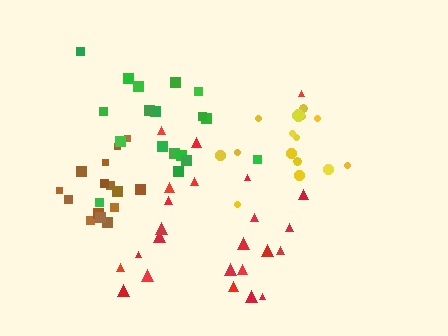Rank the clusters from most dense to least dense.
brown, yellow, green, red.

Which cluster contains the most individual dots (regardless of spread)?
Red (24).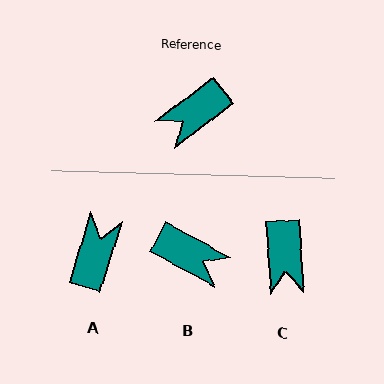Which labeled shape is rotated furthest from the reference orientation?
A, about 145 degrees away.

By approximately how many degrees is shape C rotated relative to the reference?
Approximately 57 degrees counter-clockwise.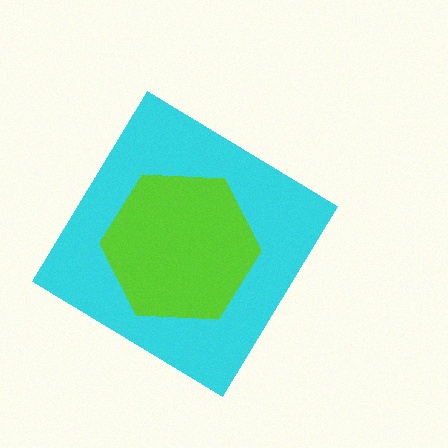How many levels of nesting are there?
2.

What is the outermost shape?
The cyan diamond.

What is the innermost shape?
The lime hexagon.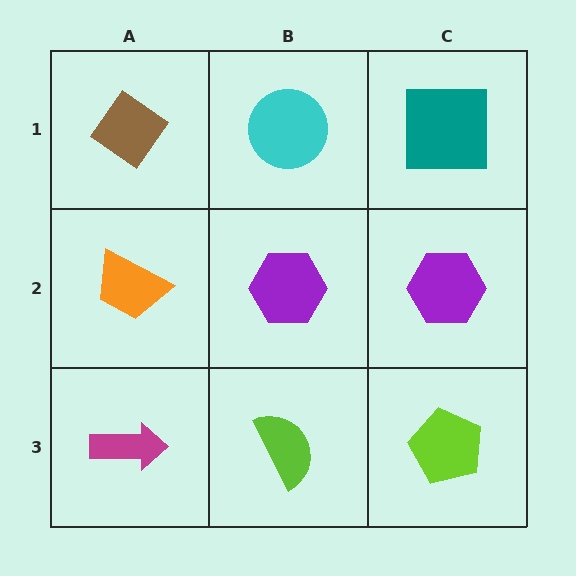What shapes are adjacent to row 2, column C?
A teal square (row 1, column C), a lime pentagon (row 3, column C), a purple hexagon (row 2, column B).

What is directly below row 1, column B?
A purple hexagon.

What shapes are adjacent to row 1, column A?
An orange trapezoid (row 2, column A), a cyan circle (row 1, column B).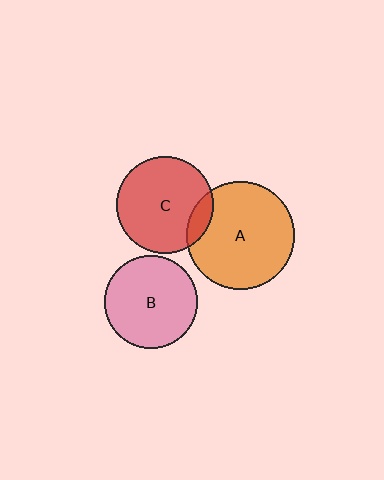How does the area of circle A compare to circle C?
Approximately 1.2 times.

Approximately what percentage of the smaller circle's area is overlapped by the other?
Approximately 10%.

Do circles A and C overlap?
Yes.